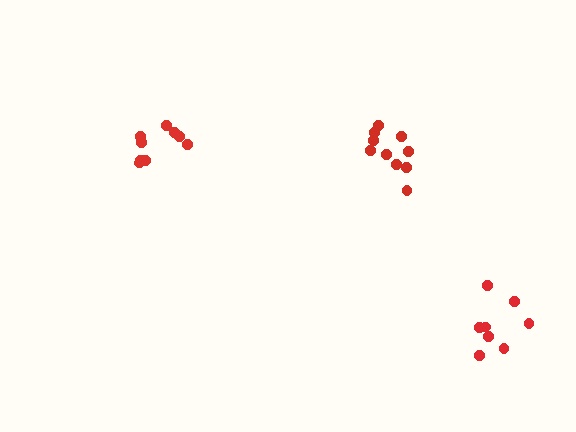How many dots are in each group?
Group 1: 10 dots, Group 2: 8 dots, Group 3: 9 dots (27 total).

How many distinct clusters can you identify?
There are 3 distinct clusters.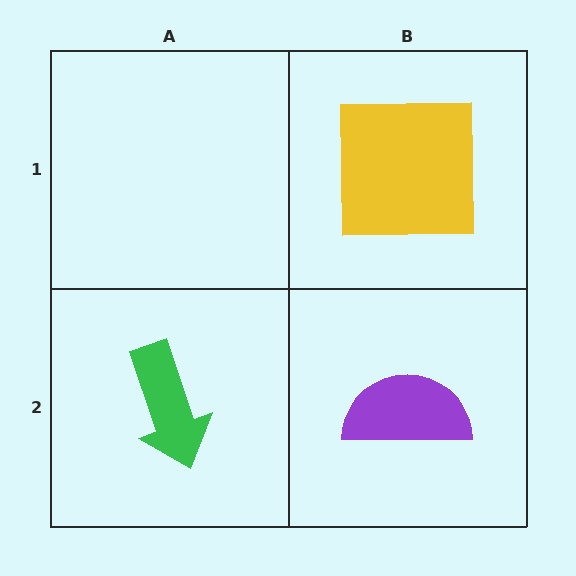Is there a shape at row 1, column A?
No, that cell is empty.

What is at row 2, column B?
A purple semicircle.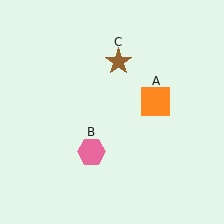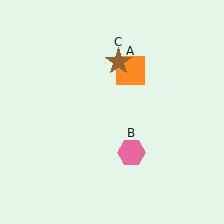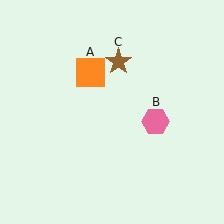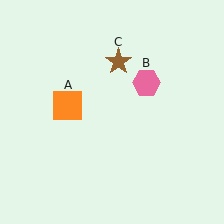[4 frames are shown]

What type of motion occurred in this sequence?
The orange square (object A), pink hexagon (object B) rotated counterclockwise around the center of the scene.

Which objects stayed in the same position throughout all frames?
Brown star (object C) remained stationary.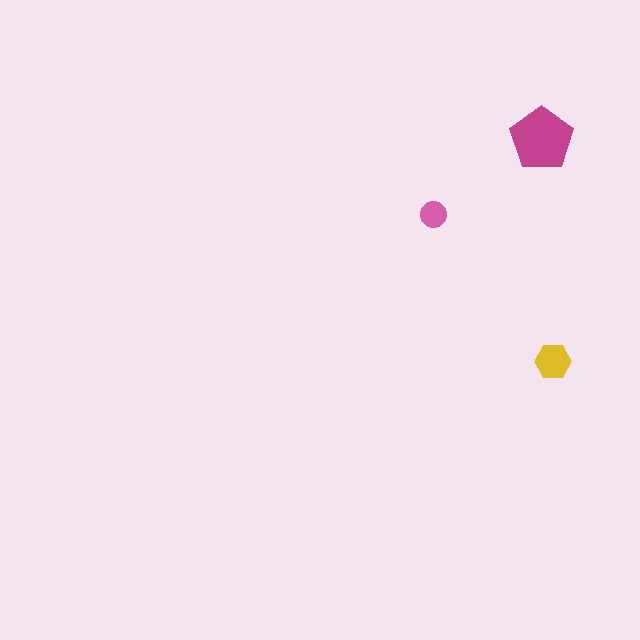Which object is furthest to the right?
The yellow hexagon is rightmost.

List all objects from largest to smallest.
The magenta pentagon, the yellow hexagon, the pink circle.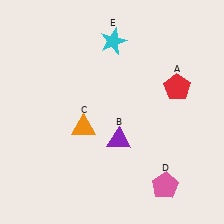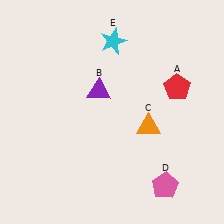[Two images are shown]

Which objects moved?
The objects that moved are: the purple triangle (B), the orange triangle (C).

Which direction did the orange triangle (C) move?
The orange triangle (C) moved right.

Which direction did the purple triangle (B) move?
The purple triangle (B) moved up.